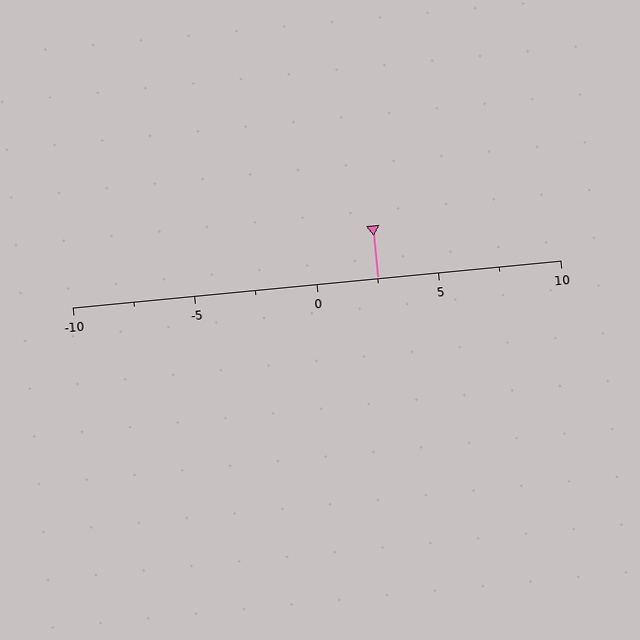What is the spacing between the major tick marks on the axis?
The major ticks are spaced 5 apart.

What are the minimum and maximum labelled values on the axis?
The axis runs from -10 to 10.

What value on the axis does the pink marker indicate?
The marker indicates approximately 2.5.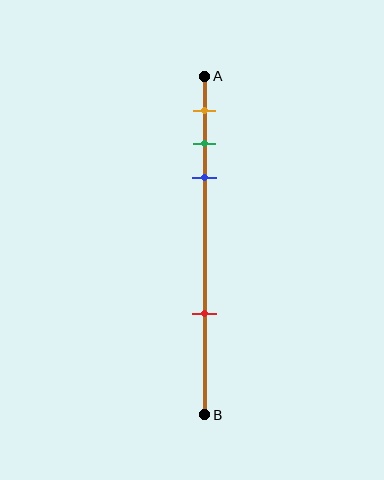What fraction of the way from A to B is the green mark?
The green mark is approximately 20% (0.2) of the way from A to B.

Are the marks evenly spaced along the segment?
No, the marks are not evenly spaced.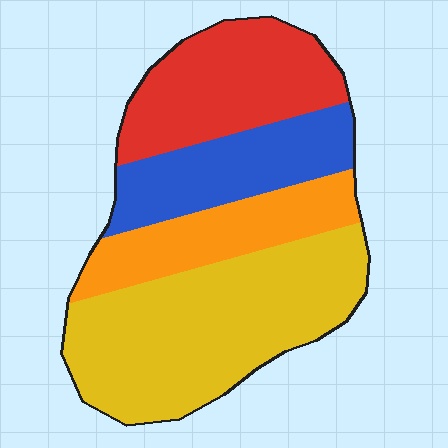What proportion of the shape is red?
Red covers roughly 25% of the shape.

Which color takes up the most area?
Yellow, at roughly 40%.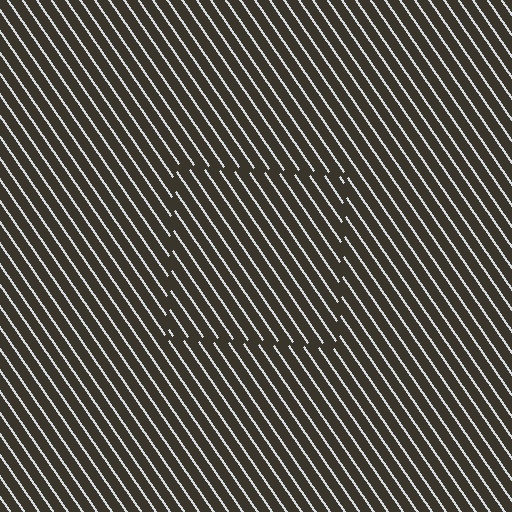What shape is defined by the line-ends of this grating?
An illusory square. The interior of the shape contains the same grating, shifted by half a period — the contour is defined by the phase discontinuity where line-ends from the inner and outer gratings abut.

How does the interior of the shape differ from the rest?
The interior of the shape contains the same grating, shifted by half a period — the contour is defined by the phase discontinuity where line-ends from the inner and outer gratings abut.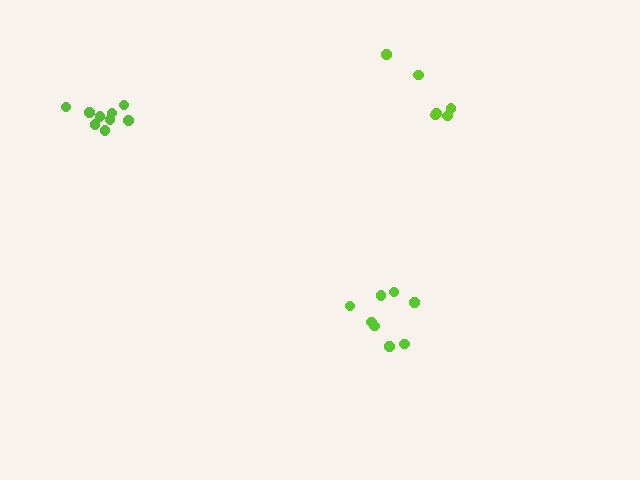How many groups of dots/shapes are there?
There are 3 groups.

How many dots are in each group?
Group 1: 8 dots, Group 2: 9 dots, Group 3: 6 dots (23 total).